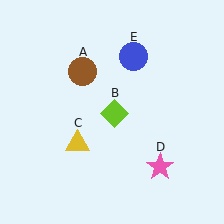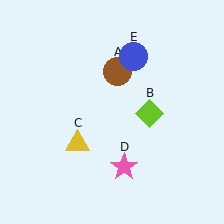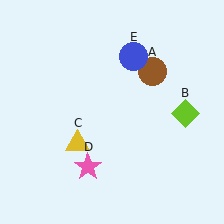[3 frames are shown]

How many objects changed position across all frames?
3 objects changed position: brown circle (object A), lime diamond (object B), pink star (object D).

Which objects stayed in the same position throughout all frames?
Yellow triangle (object C) and blue circle (object E) remained stationary.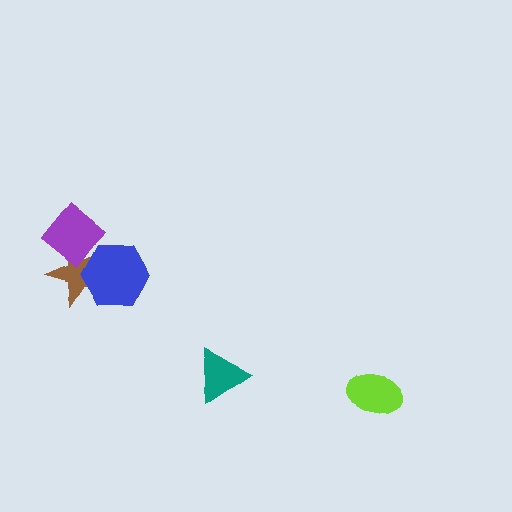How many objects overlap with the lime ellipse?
0 objects overlap with the lime ellipse.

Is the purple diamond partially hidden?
Yes, it is partially covered by another shape.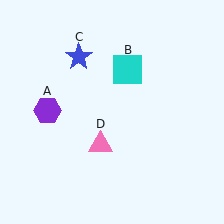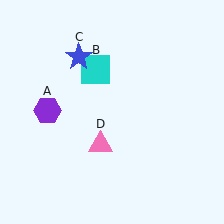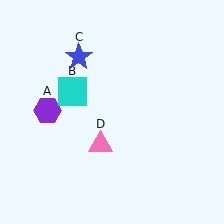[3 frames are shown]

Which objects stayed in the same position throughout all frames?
Purple hexagon (object A) and blue star (object C) and pink triangle (object D) remained stationary.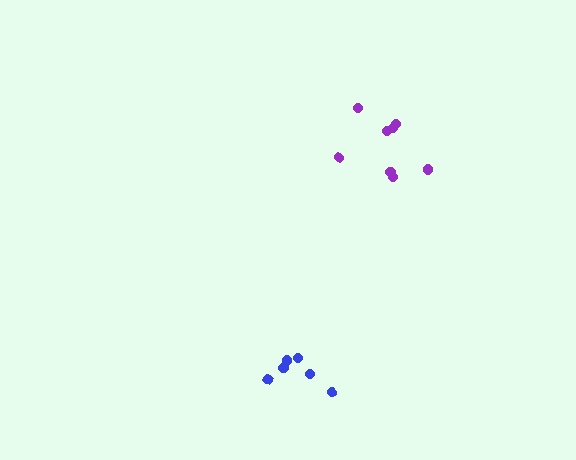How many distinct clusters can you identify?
There are 2 distinct clusters.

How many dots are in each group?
Group 1: 6 dots, Group 2: 8 dots (14 total).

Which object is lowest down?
The blue cluster is bottommost.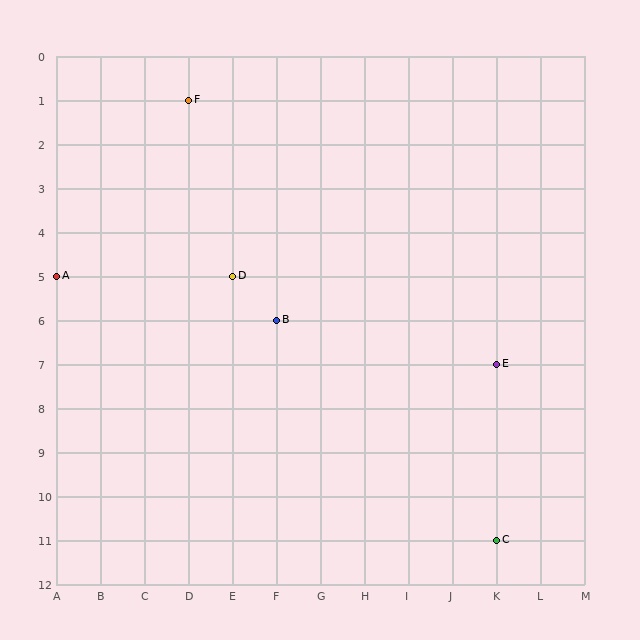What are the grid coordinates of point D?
Point D is at grid coordinates (E, 5).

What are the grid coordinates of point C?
Point C is at grid coordinates (K, 11).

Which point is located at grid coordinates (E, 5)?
Point D is at (E, 5).